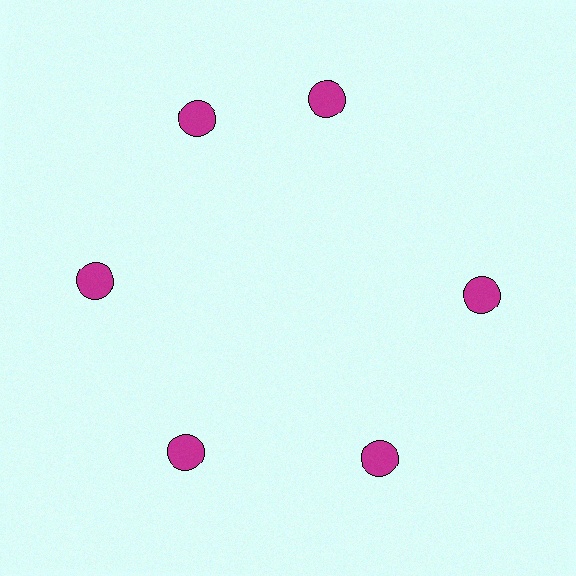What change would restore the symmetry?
The symmetry would be restored by rotating it back into even spacing with its neighbors so that all 6 circles sit at equal angles and equal distance from the center.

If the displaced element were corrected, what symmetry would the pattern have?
It would have 6-fold rotational symmetry — the pattern would map onto itself every 60 degrees.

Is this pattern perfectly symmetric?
No. The 6 magenta circles are arranged in a ring, but one element near the 1 o'clock position is rotated out of alignment along the ring, breaking the 6-fold rotational symmetry.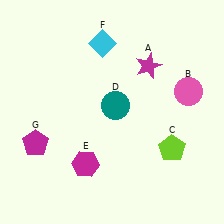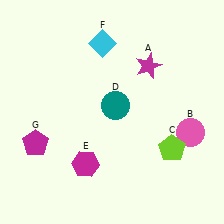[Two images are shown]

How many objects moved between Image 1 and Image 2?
1 object moved between the two images.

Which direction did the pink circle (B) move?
The pink circle (B) moved down.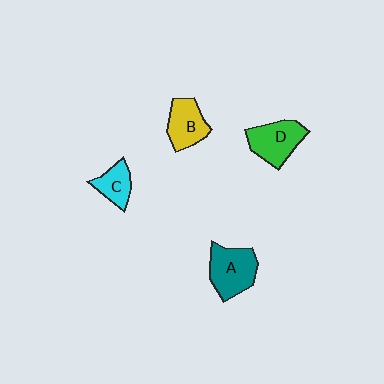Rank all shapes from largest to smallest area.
From largest to smallest: A (teal), D (green), B (yellow), C (cyan).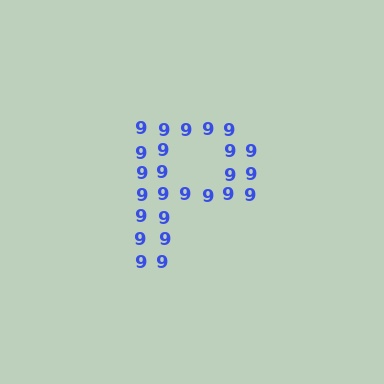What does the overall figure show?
The overall figure shows the letter P.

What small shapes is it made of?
It is made of small digit 9's.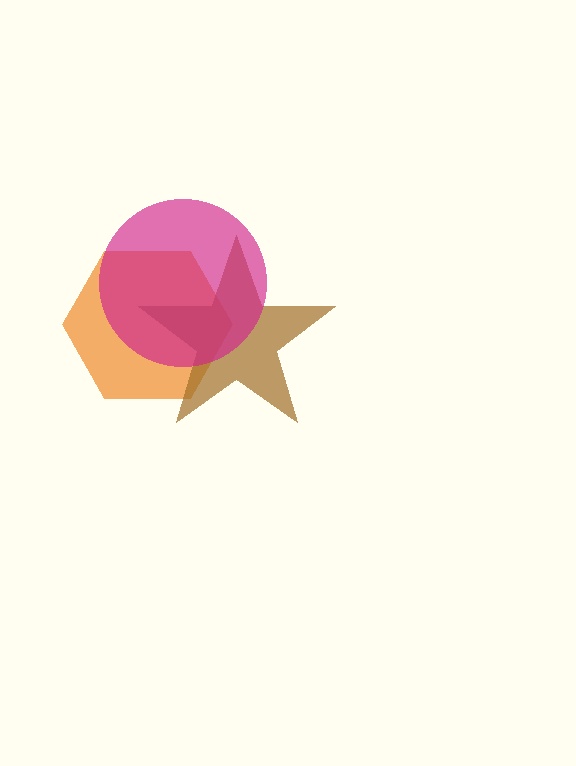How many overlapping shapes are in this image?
There are 3 overlapping shapes in the image.